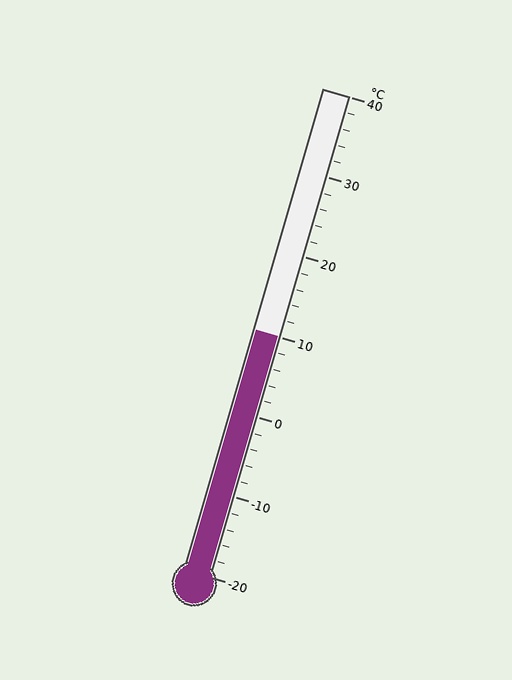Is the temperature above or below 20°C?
The temperature is below 20°C.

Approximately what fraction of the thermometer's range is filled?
The thermometer is filled to approximately 50% of its range.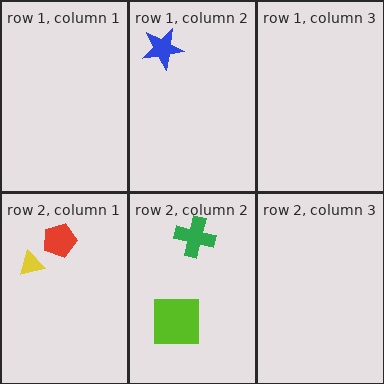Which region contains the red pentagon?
The row 2, column 1 region.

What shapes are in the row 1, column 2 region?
The blue star.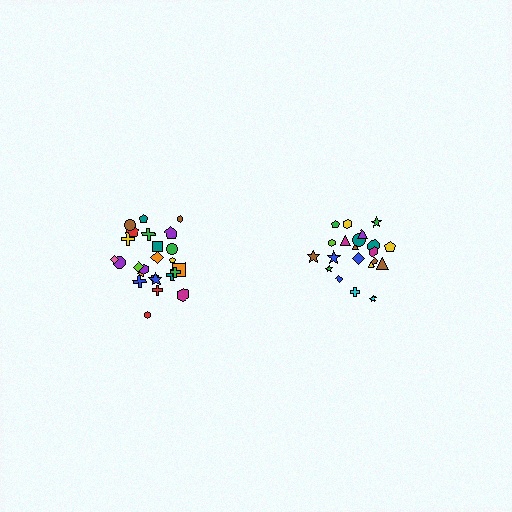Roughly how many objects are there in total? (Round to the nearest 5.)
Roughly 45 objects in total.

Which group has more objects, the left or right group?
The left group.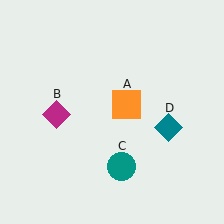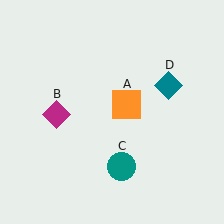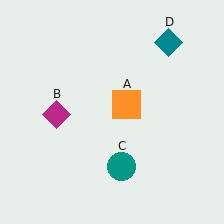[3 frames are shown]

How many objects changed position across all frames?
1 object changed position: teal diamond (object D).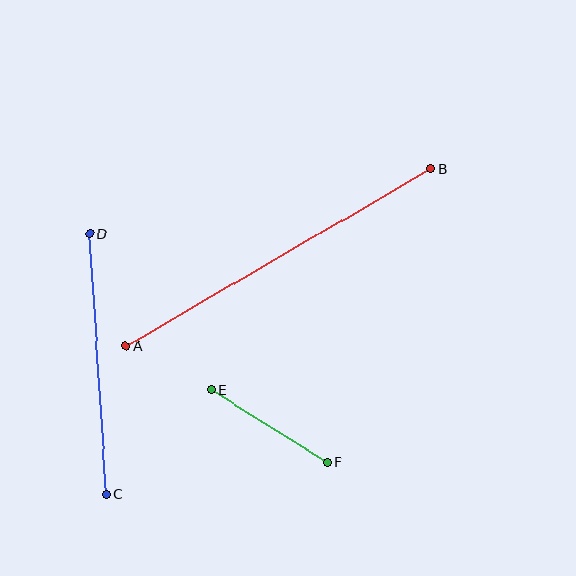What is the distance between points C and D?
The distance is approximately 261 pixels.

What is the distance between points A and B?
The distance is approximately 352 pixels.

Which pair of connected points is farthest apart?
Points A and B are farthest apart.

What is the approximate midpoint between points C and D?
The midpoint is at approximately (98, 364) pixels.